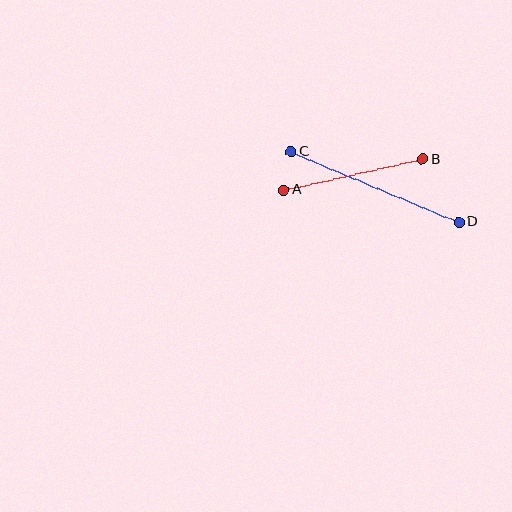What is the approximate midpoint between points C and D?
The midpoint is at approximately (375, 187) pixels.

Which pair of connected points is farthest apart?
Points C and D are farthest apart.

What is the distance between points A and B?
The distance is approximately 142 pixels.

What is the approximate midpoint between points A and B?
The midpoint is at approximately (353, 174) pixels.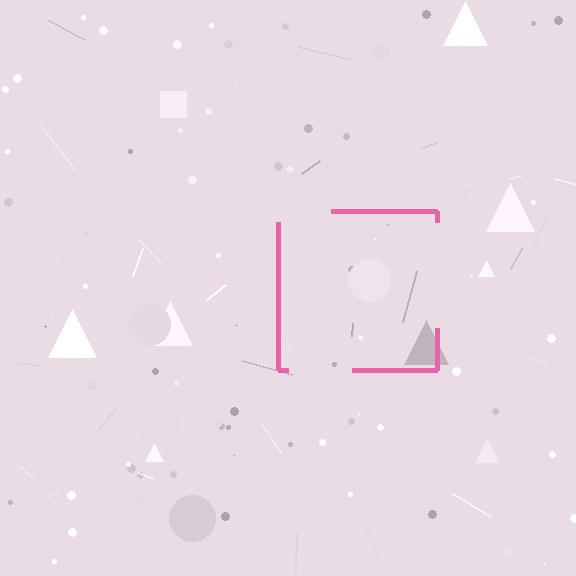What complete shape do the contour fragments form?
The contour fragments form a square.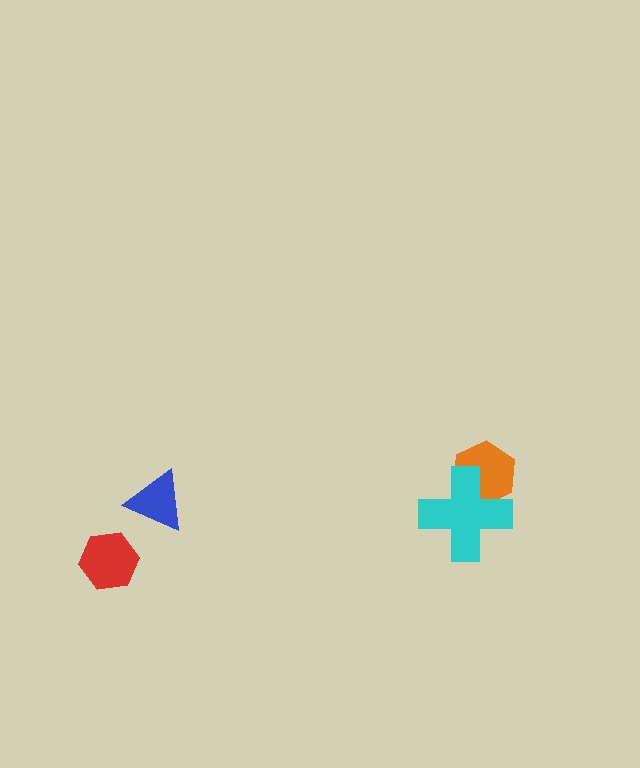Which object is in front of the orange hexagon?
The cyan cross is in front of the orange hexagon.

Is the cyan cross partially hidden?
No, no other shape covers it.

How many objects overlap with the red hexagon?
0 objects overlap with the red hexagon.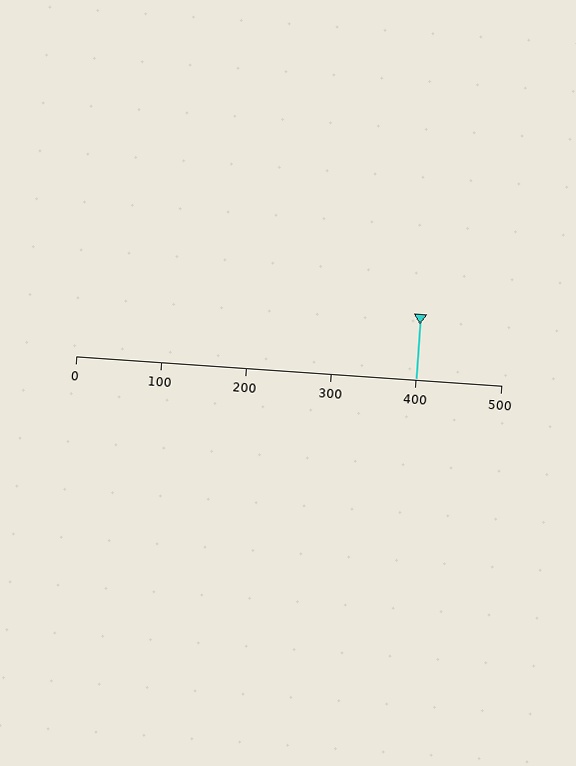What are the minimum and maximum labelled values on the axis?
The axis runs from 0 to 500.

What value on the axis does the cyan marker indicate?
The marker indicates approximately 400.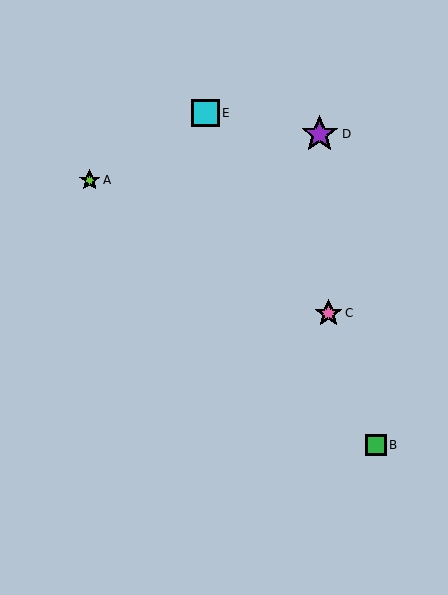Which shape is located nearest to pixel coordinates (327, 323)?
The pink star (labeled C) at (329, 313) is nearest to that location.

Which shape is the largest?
The purple star (labeled D) is the largest.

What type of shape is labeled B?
Shape B is a green square.